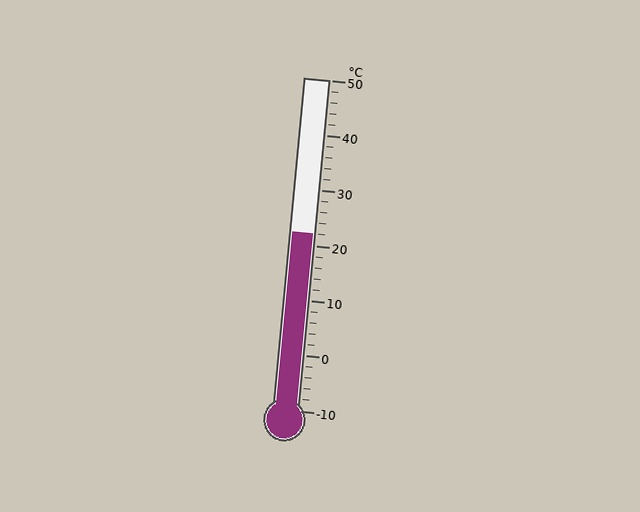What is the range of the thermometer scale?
The thermometer scale ranges from -10°C to 50°C.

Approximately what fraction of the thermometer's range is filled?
The thermometer is filled to approximately 55% of its range.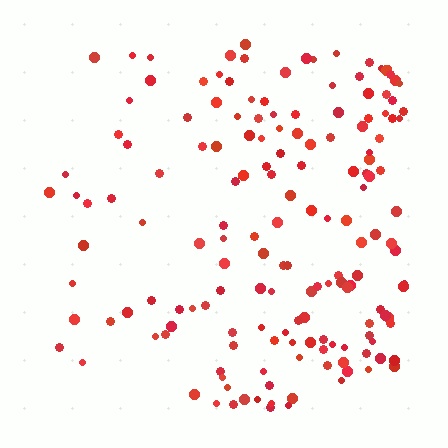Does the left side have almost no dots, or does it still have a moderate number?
Still a moderate number, just noticeably fewer than the right.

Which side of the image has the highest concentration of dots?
The right.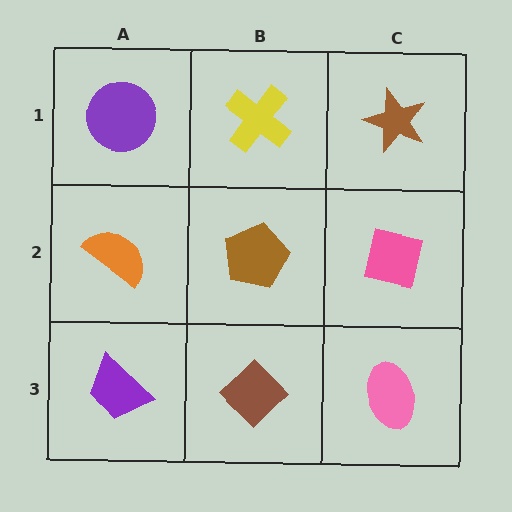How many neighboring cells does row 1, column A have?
2.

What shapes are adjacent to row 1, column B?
A brown pentagon (row 2, column B), a purple circle (row 1, column A), a brown star (row 1, column C).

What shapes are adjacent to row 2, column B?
A yellow cross (row 1, column B), a brown diamond (row 3, column B), an orange semicircle (row 2, column A), a pink square (row 2, column C).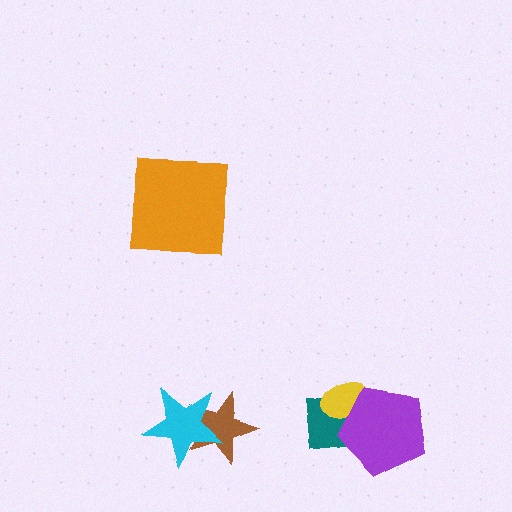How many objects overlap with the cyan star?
1 object overlaps with the cyan star.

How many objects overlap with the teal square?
2 objects overlap with the teal square.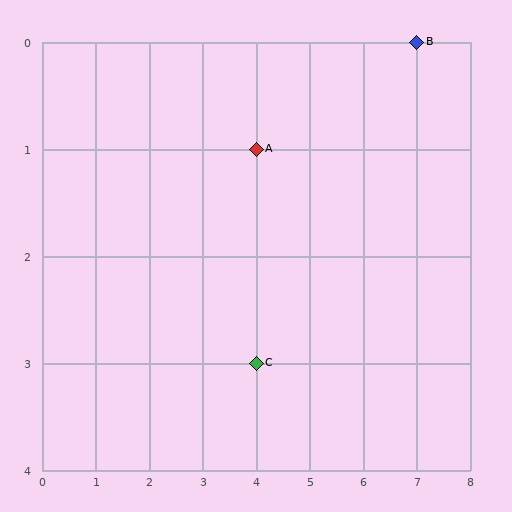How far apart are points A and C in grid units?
Points A and C are 2 rows apart.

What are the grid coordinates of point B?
Point B is at grid coordinates (7, 0).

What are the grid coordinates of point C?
Point C is at grid coordinates (4, 3).